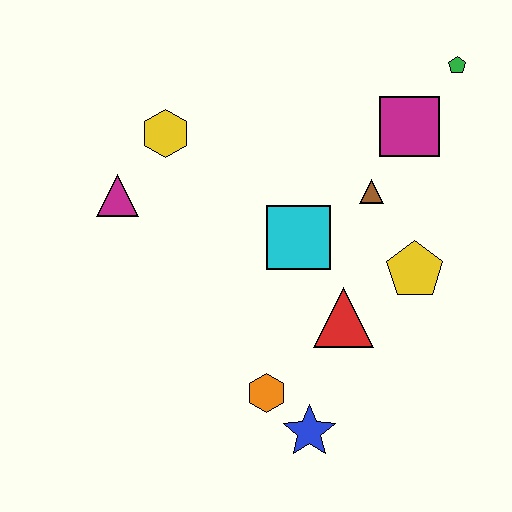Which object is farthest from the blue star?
The green pentagon is farthest from the blue star.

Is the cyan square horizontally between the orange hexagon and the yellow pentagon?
Yes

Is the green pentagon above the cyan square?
Yes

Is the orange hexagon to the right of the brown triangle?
No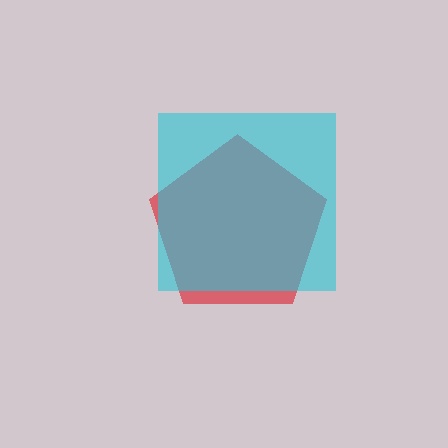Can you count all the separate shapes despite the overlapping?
Yes, there are 2 separate shapes.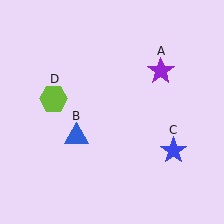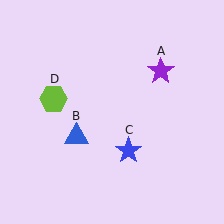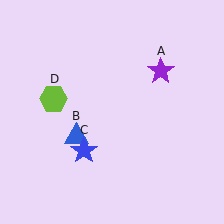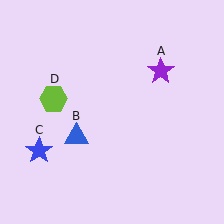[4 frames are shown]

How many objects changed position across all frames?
1 object changed position: blue star (object C).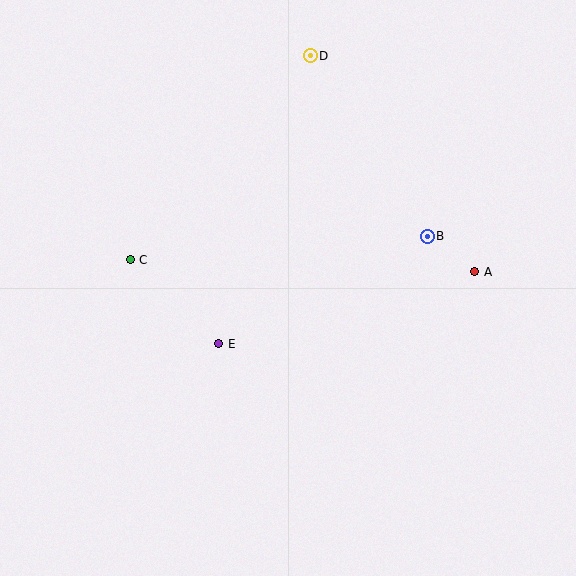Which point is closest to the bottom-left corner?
Point E is closest to the bottom-left corner.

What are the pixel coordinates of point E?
Point E is at (219, 344).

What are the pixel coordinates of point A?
Point A is at (475, 272).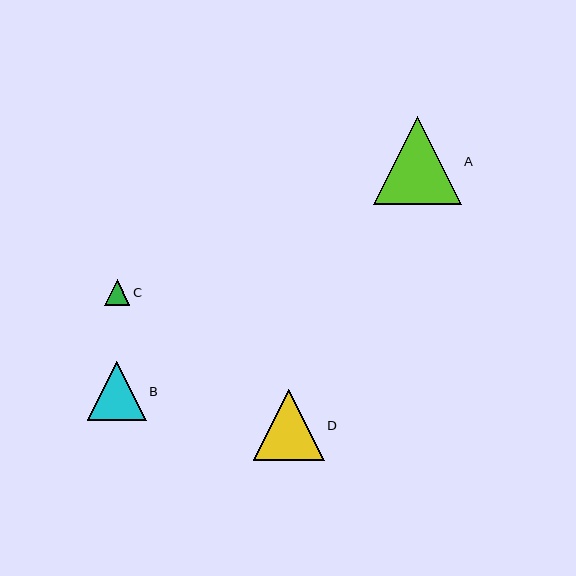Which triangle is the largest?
Triangle A is the largest with a size of approximately 88 pixels.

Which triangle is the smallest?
Triangle C is the smallest with a size of approximately 25 pixels.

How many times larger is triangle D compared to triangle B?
Triangle D is approximately 1.2 times the size of triangle B.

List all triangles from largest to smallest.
From largest to smallest: A, D, B, C.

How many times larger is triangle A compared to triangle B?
Triangle A is approximately 1.5 times the size of triangle B.